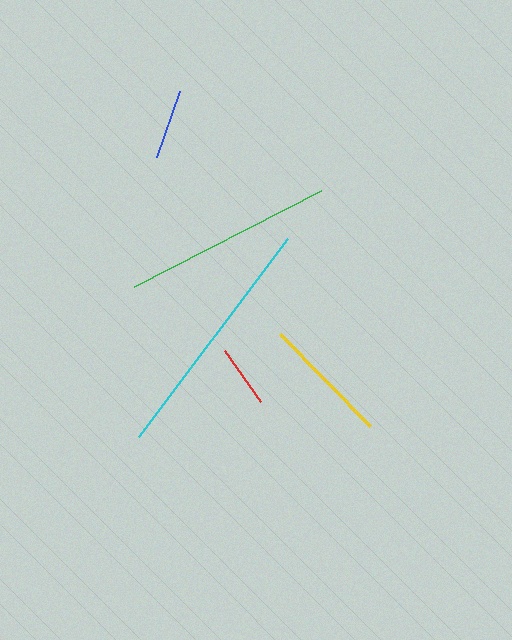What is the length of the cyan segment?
The cyan segment is approximately 248 pixels long.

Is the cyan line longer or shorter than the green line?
The cyan line is longer than the green line.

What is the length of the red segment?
The red segment is approximately 62 pixels long.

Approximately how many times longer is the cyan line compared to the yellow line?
The cyan line is approximately 1.9 times the length of the yellow line.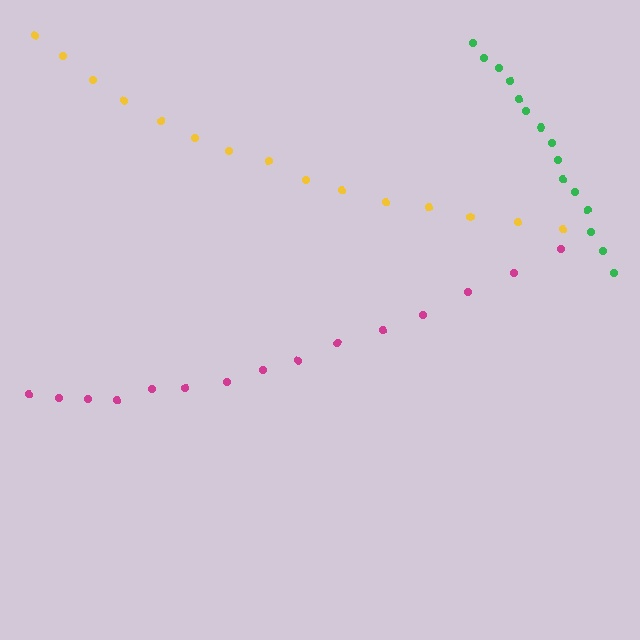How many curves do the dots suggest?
There are 3 distinct paths.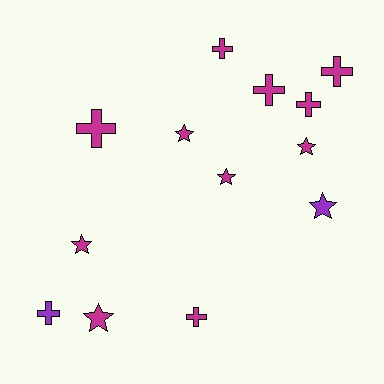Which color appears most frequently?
Magenta, with 11 objects.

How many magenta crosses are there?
There are 6 magenta crosses.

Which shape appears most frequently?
Cross, with 7 objects.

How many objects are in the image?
There are 13 objects.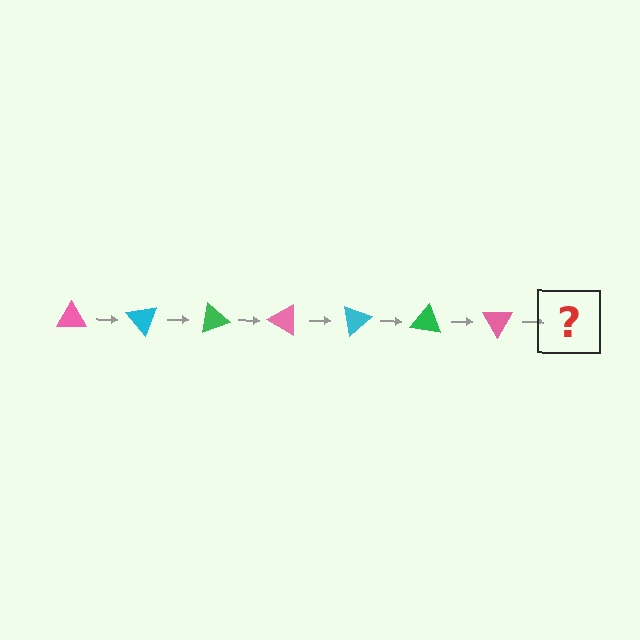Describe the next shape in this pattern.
It should be a cyan triangle, rotated 350 degrees from the start.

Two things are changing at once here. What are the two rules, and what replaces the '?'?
The two rules are that it rotates 50 degrees each step and the color cycles through pink, cyan, and green. The '?' should be a cyan triangle, rotated 350 degrees from the start.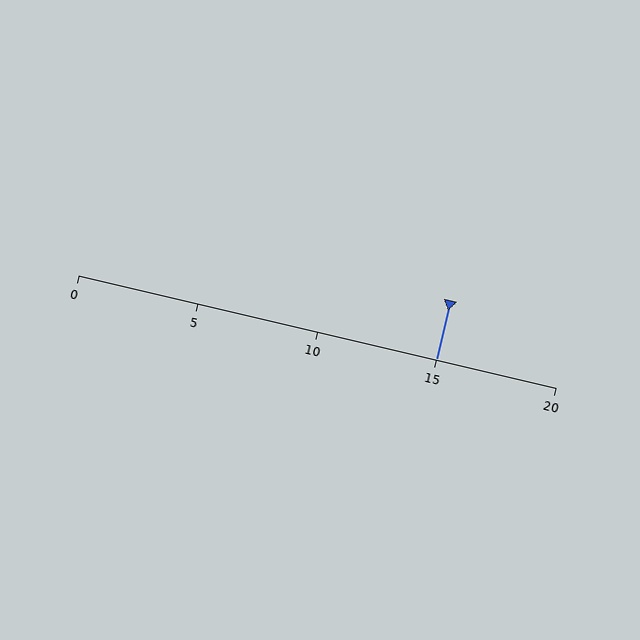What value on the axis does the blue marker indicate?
The marker indicates approximately 15.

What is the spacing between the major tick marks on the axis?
The major ticks are spaced 5 apart.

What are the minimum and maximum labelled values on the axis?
The axis runs from 0 to 20.